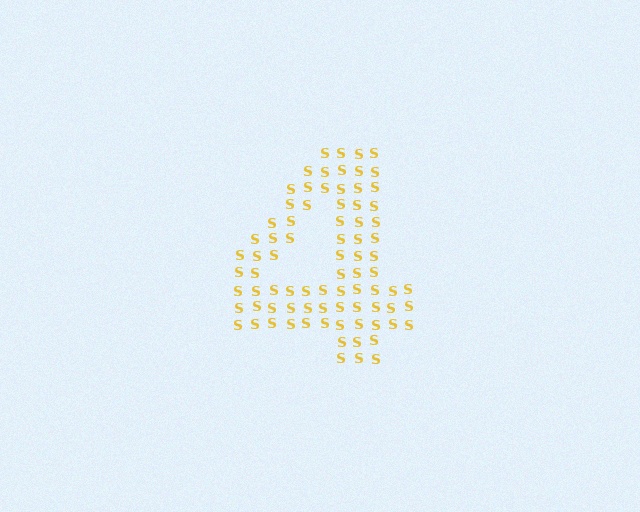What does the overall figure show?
The overall figure shows the digit 4.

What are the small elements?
The small elements are letter S's.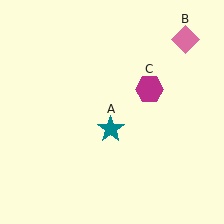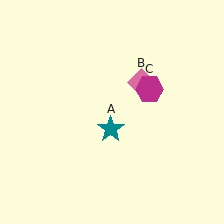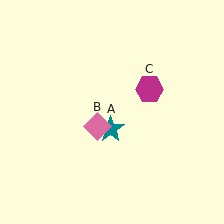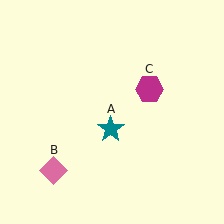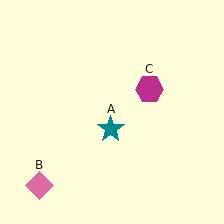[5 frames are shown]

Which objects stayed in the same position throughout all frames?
Teal star (object A) and magenta hexagon (object C) remained stationary.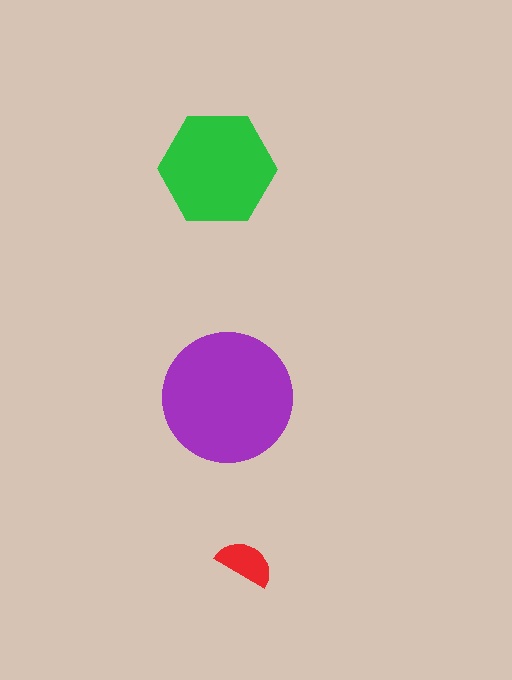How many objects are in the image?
There are 3 objects in the image.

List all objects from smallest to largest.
The red semicircle, the green hexagon, the purple circle.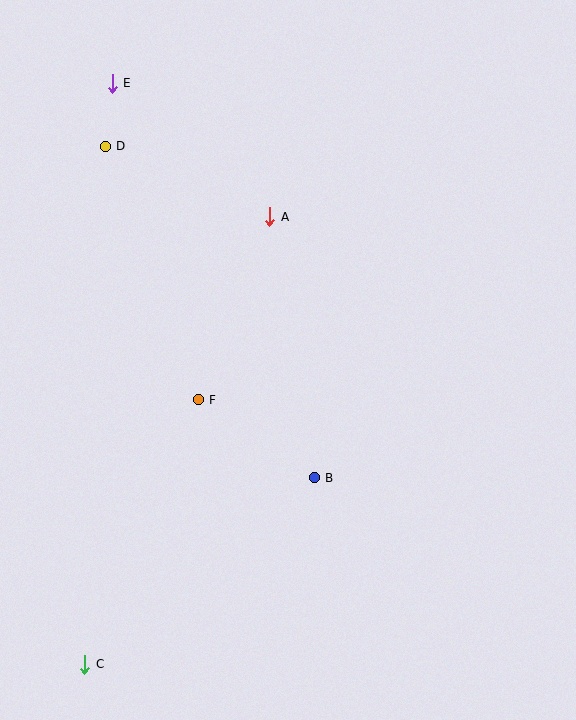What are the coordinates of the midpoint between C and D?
The midpoint between C and D is at (95, 405).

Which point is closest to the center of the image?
Point F at (198, 400) is closest to the center.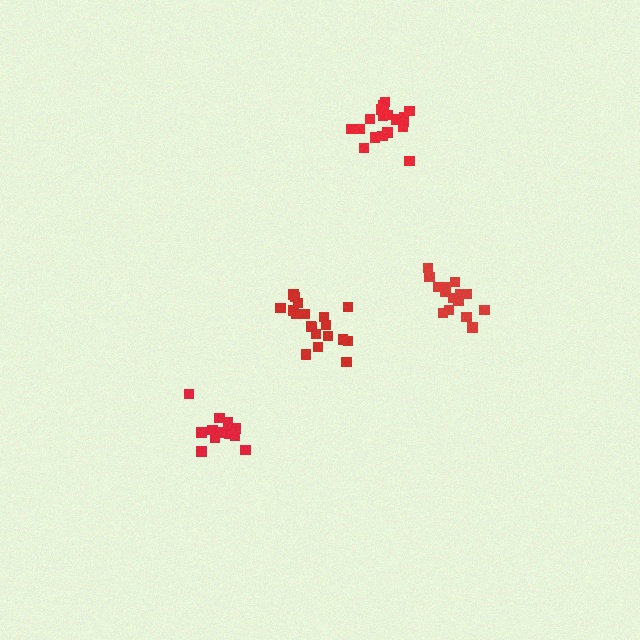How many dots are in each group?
Group 1: 15 dots, Group 2: 18 dots, Group 3: 19 dots, Group 4: 15 dots (67 total).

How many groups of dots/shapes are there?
There are 4 groups.